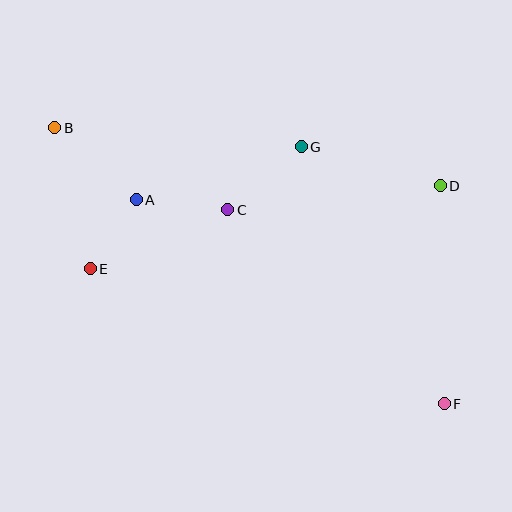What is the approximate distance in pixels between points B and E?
The distance between B and E is approximately 146 pixels.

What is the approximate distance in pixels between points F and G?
The distance between F and G is approximately 294 pixels.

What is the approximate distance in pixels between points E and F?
The distance between E and F is approximately 379 pixels.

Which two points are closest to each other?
Points A and E are closest to each other.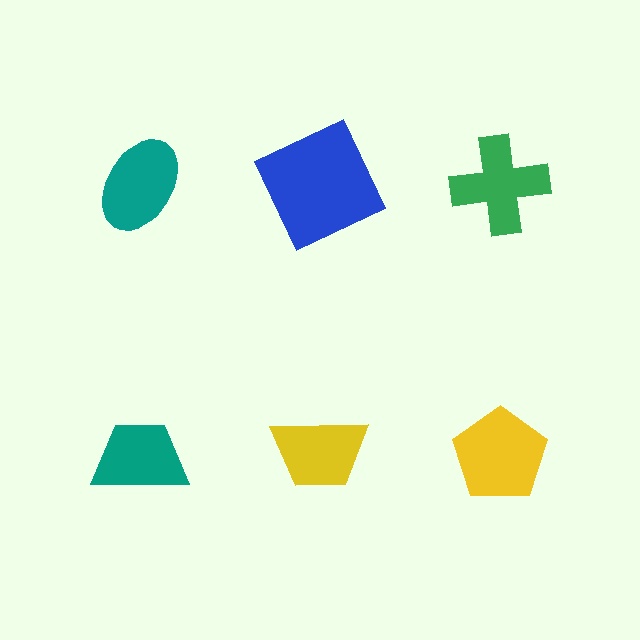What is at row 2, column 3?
A yellow pentagon.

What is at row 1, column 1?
A teal ellipse.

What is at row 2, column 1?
A teal trapezoid.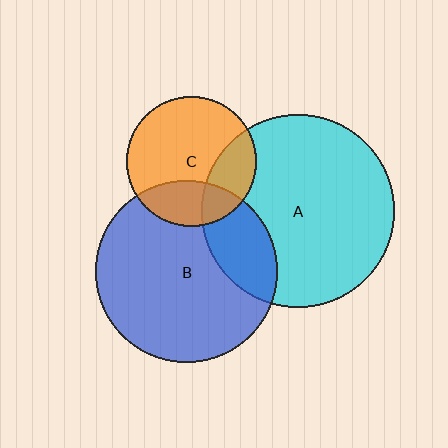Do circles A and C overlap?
Yes.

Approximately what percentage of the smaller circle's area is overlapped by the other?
Approximately 25%.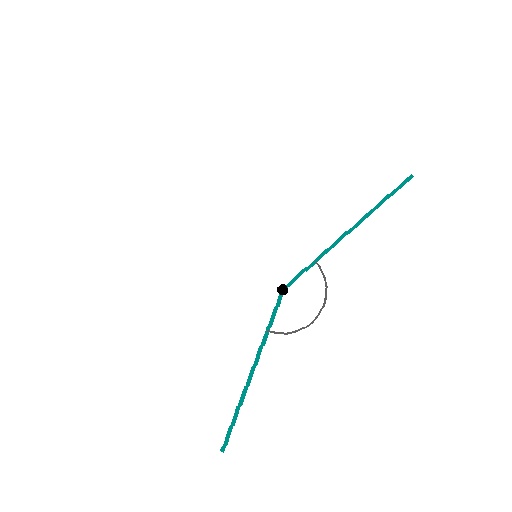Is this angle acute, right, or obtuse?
It is obtuse.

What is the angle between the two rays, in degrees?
Approximately 153 degrees.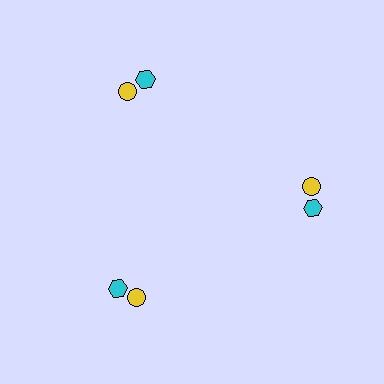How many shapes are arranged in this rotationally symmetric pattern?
There are 6 shapes, arranged in 3 groups of 2.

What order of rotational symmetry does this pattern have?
This pattern has 3-fold rotational symmetry.